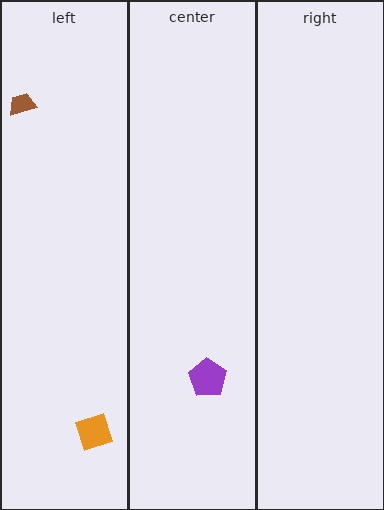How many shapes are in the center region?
1.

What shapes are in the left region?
The orange diamond, the brown trapezoid.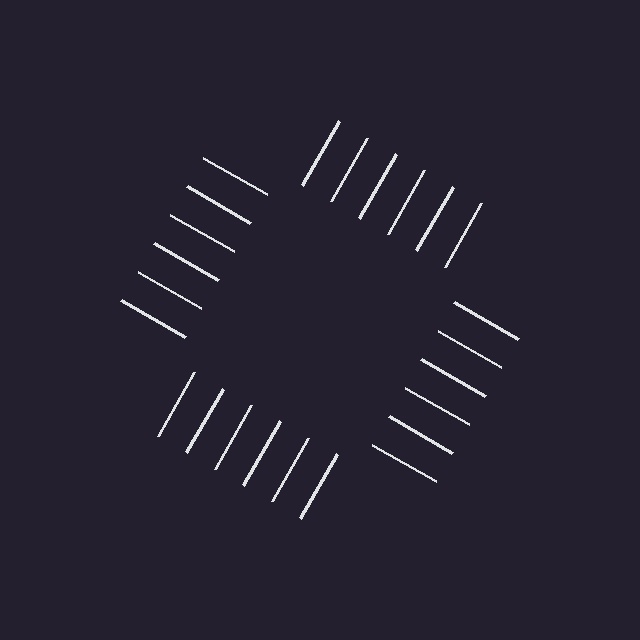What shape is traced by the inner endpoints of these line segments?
An illusory square — the line segments terminate on its edges but no continuous stroke is drawn.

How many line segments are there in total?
24 — 6 along each of the 4 edges.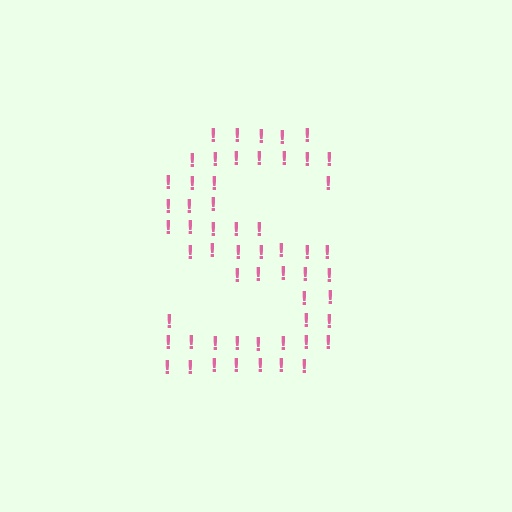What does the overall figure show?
The overall figure shows the letter S.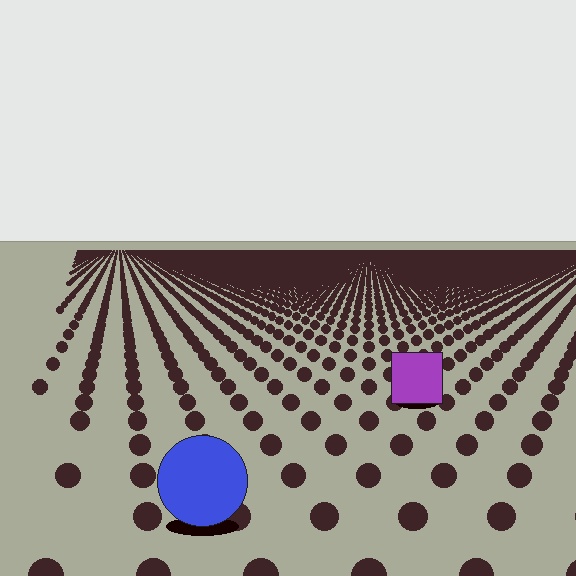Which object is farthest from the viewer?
The purple square is farthest from the viewer. It appears smaller and the ground texture around it is denser.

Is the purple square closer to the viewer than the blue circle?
No. The blue circle is closer — you can tell from the texture gradient: the ground texture is coarser near it.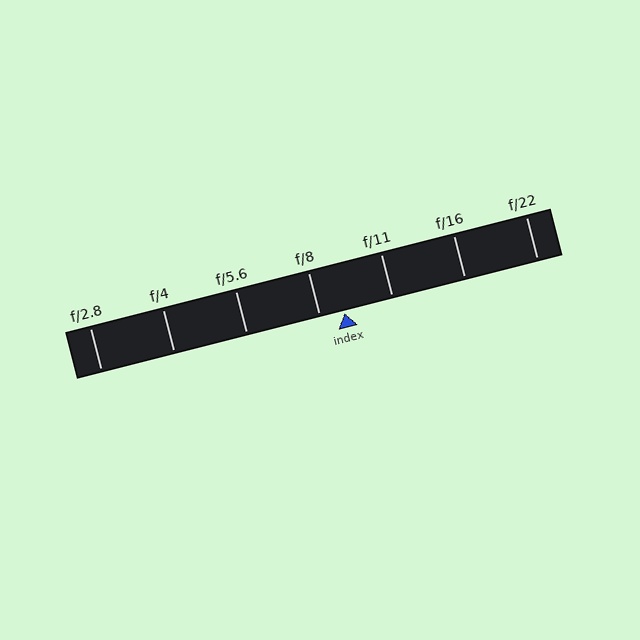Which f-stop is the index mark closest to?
The index mark is closest to f/8.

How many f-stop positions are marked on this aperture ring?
There are 7 f-stop positions marked.